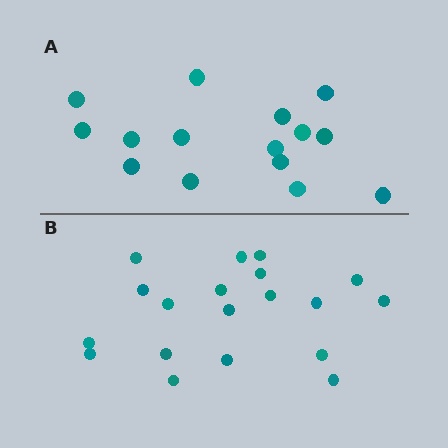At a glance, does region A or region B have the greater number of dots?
Region B (the bottom region) has more dots.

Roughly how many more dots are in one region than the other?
Region B has about 4 more dots than region A.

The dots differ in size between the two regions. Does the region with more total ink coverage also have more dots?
No. Region A has more total ink coverage because its dots are larger, but region B actually contains more individual dots. Total area can be misleading — the number of items is what matters here.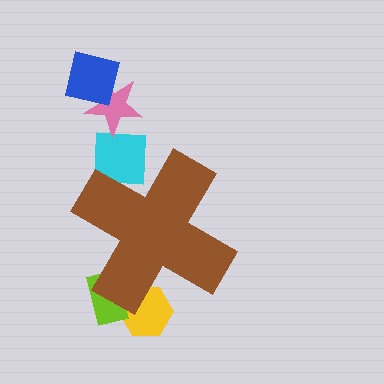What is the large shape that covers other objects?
A brown cross.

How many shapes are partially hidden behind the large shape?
3 shapes are partially hidden.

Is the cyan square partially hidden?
Yes, the cyan square is partially hidden behind the brown cross.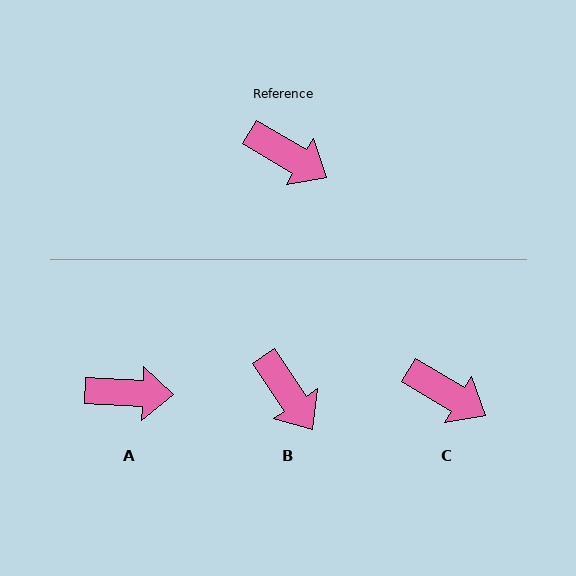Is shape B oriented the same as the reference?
No, it is off by about 26 degrees.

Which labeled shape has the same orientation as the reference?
C.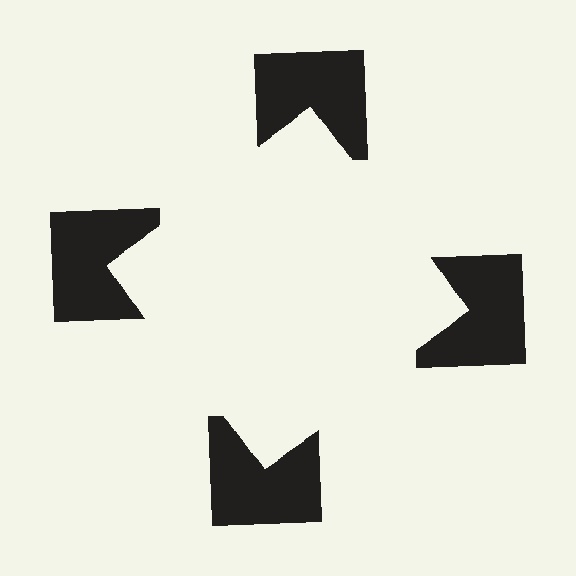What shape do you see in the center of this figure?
An illusory square — its edges are inferred from the aligned wedge cuts in the notched squares, not physically drawn.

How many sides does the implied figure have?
4 sides.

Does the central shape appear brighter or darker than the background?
It typically appears slightly brighter than the background, even though no actual brightness change is drawn.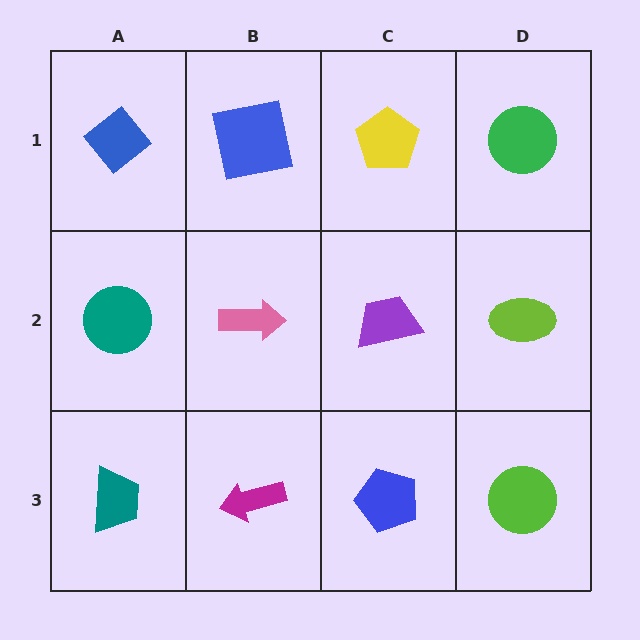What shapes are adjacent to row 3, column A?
A teal circle (row 2, column A), a magenta arrow (row 3, column B).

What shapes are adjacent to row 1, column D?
A lime ellipse (row 2, column D), a yellow pentagon (row 1, column C).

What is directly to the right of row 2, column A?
A pink arrow.